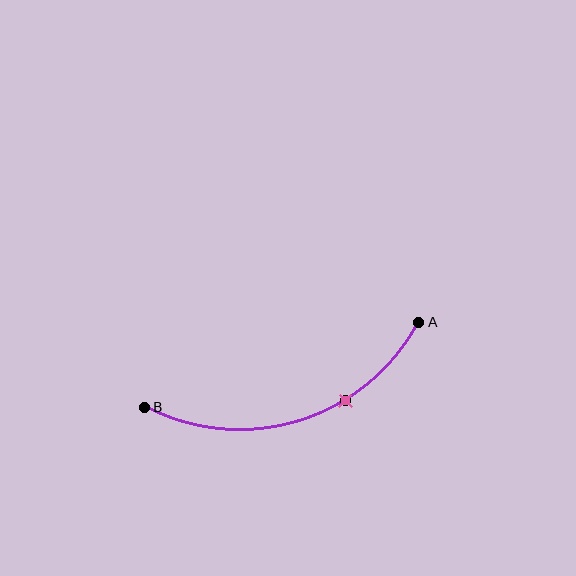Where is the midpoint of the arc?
The arc midpoint is the point on the curve farthest from the straight line joining A and B. It sits below that line.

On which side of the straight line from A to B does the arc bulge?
The arc bulges below the straight line connecting A and B.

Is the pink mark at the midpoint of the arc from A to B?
No. The pink mark lies on the arc but is closer to endpoint A. The arc midpoint would be at the point on the curve equidistant along the arc from both A and B.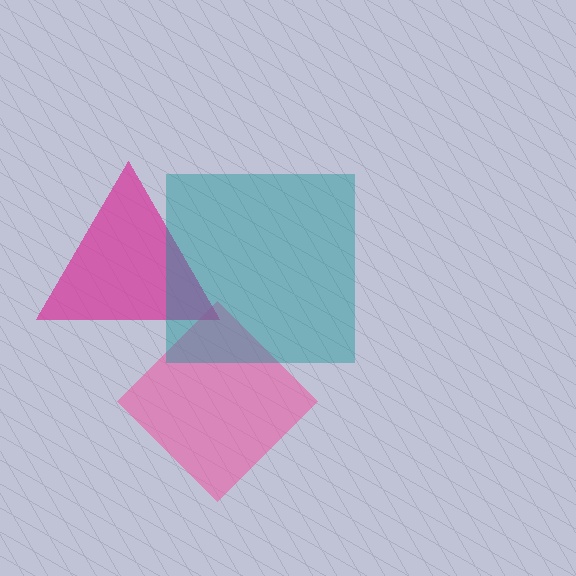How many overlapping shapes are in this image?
There are 3 overlapping shapes in the image.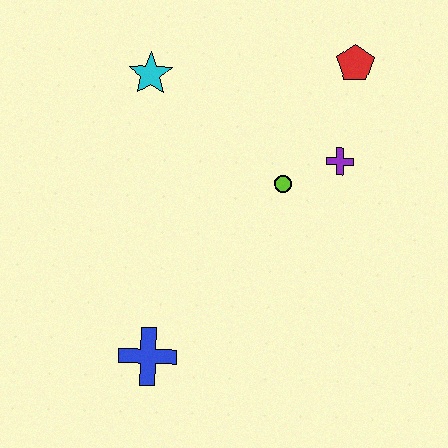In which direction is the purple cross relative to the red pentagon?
The purple cross is below the red pentagon.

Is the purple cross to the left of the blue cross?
No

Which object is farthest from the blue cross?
The red pentagon is farthest from the blue cross.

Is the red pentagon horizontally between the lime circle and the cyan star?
No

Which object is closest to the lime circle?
The purple cross is closest to the lime circle.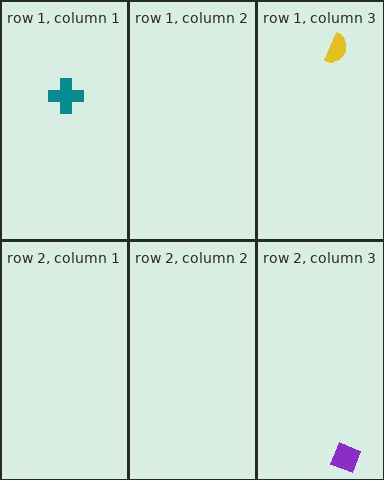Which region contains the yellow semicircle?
The row 1, column 3 region.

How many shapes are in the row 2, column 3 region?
1.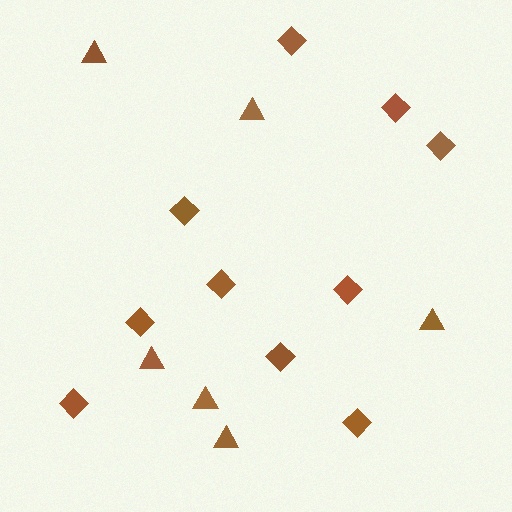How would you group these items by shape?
There are 2 groups: one group of diamonds (10) and one group of triangles (6).